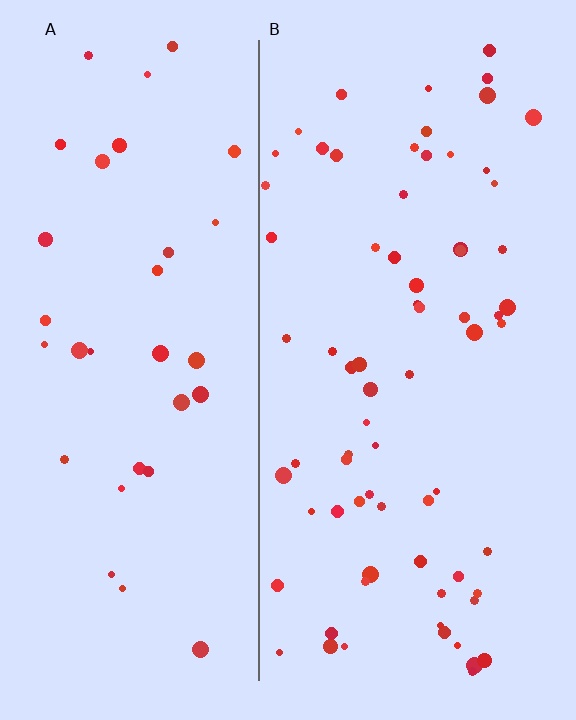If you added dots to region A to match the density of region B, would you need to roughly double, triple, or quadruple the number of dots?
Approximately double.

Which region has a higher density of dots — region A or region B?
B (the right).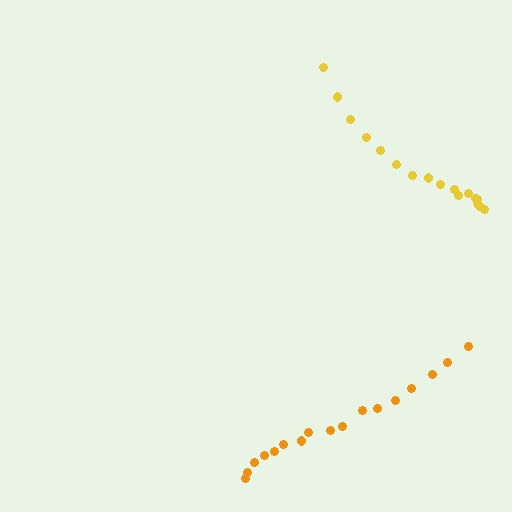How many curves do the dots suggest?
There are 2 distinct paths.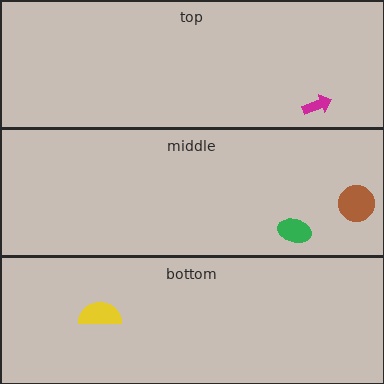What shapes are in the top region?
The magenta arrow.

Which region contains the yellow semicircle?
The bottom region.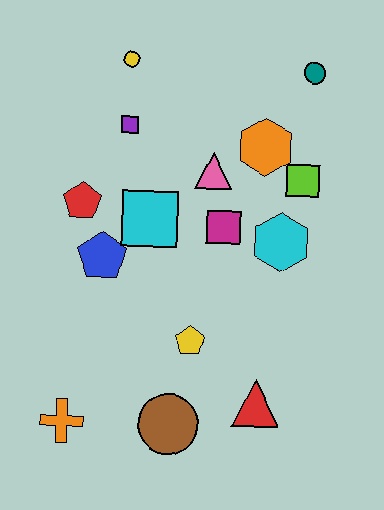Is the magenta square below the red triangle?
No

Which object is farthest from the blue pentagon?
The teal circle is farthest from the blue pentagon.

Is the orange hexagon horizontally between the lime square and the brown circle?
Yes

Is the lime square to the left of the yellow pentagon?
No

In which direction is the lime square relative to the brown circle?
The lime square is above the brown circle.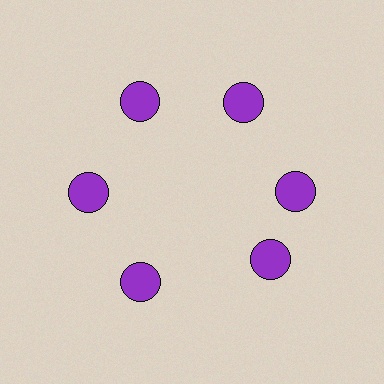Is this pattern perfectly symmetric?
No. The 6 purple circles are arranged in a ring, but one element near the 5 o'clock position is rotated out of alignment along the ring, breaking the 6-fold rotational symmetry.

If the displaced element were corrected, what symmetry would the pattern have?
It would have 6-fold rotational symmetry — the pattern would map onto itself every 60 degrees.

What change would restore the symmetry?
The symmetry would be restored by rotating it back into even spacing with its neighbors so that all 6 circles sit at equal angles and equal distance from the center.